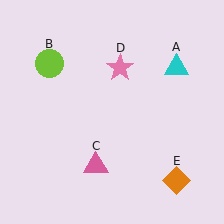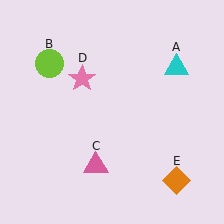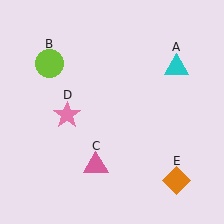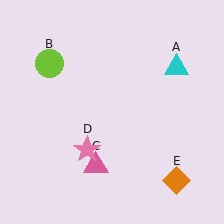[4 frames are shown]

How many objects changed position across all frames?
1 object changed position: pink star (object D).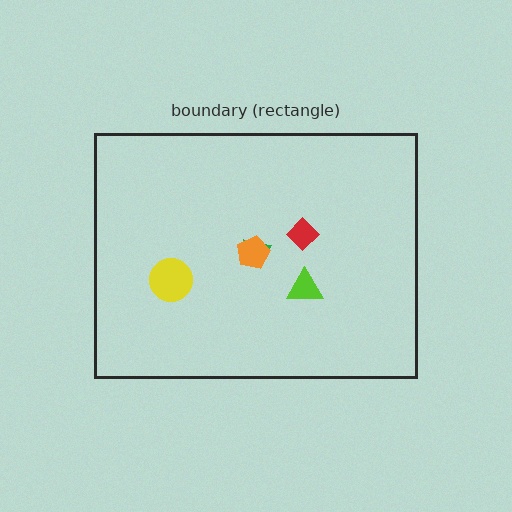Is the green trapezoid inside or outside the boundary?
Inside.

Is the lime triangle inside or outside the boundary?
Inside.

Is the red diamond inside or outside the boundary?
Inside.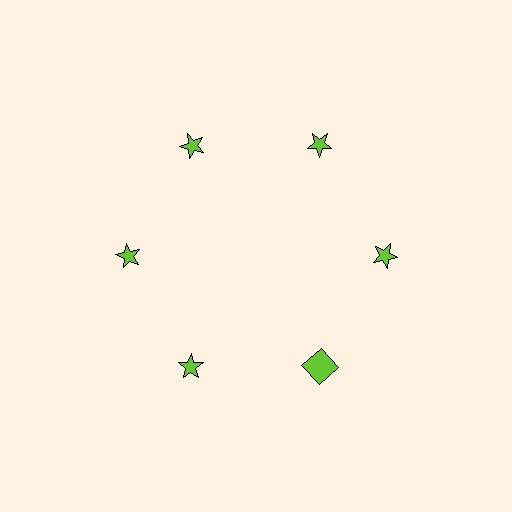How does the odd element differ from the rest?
It has a different shape: square instead of star.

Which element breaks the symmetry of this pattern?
The lime square at roughly the 5 o'clock position breaks the symmetry. All other shapes are lime stars.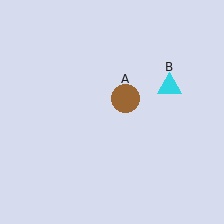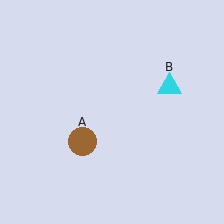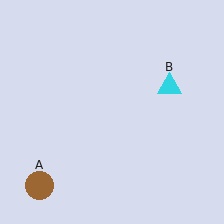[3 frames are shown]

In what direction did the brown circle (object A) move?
The brown circle (object A) moved down and to the left.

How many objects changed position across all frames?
1 object changed position: brown circle (object A).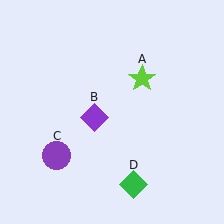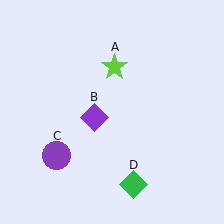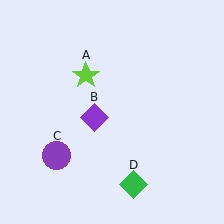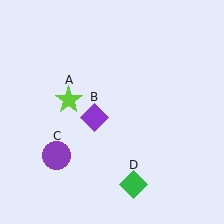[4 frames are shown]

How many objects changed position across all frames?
1 object changed position: lime star (object A).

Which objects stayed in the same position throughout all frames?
Purple diamond (object B) and purple circle (object C) and green diamond (object D) remained stationary.